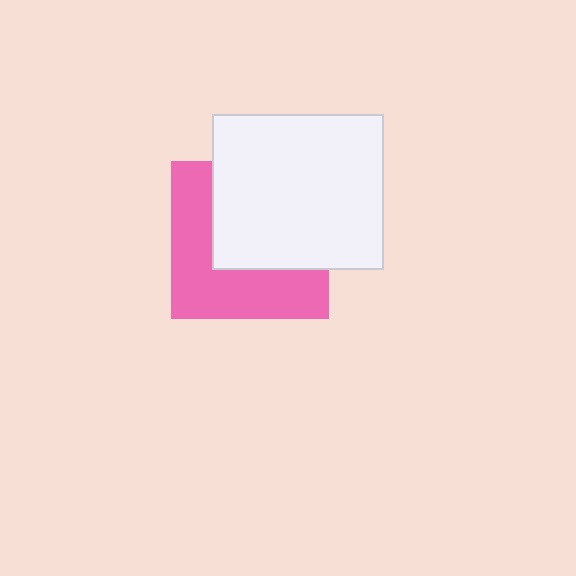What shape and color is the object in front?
The object in front is a white rectangle.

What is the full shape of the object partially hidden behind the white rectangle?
The partially hidden object is a pink square.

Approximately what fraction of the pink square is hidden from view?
Roughly 51% of the pink square is hidden behind the white rectangle.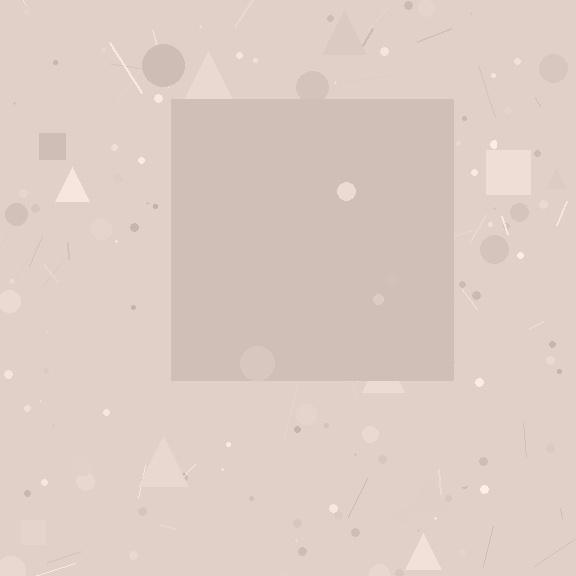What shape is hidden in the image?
A square is hidden in the image.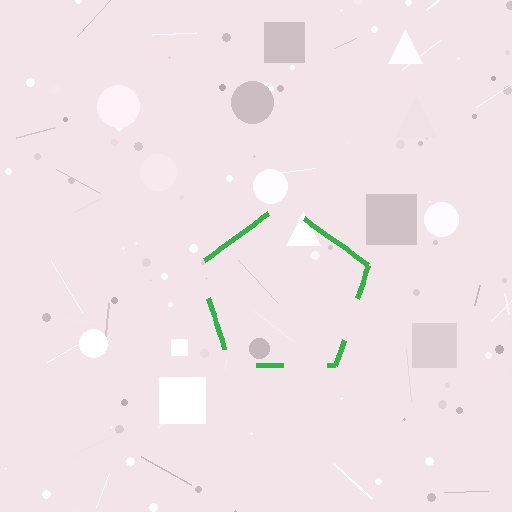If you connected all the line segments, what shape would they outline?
They would outline a pentagon.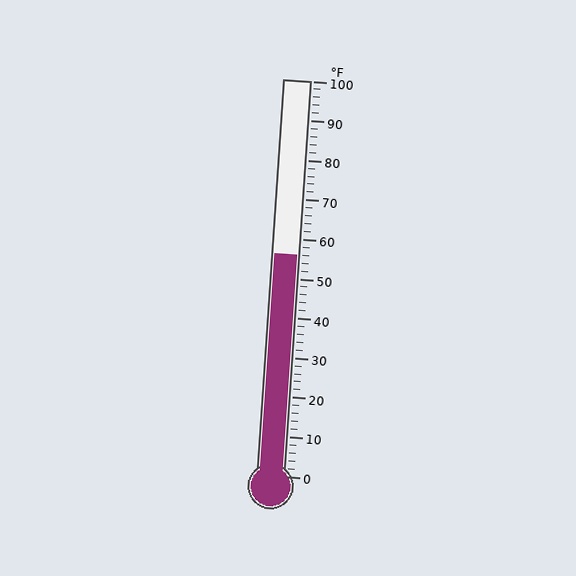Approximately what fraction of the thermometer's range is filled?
The thermometer is filled to approximately 55% of its range.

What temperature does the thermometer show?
The thermometer shows approximately 56°F.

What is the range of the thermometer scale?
The thermometer scale ranges from 0°F to 100°F.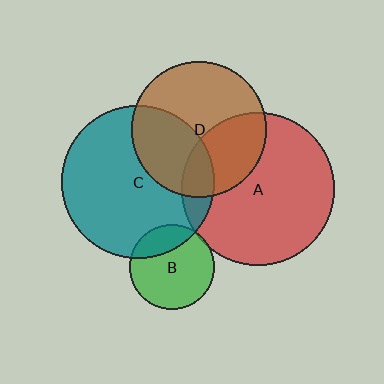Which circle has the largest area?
Circle A (red).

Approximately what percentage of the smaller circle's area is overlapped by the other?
Approximately 35%.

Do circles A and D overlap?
Yes.